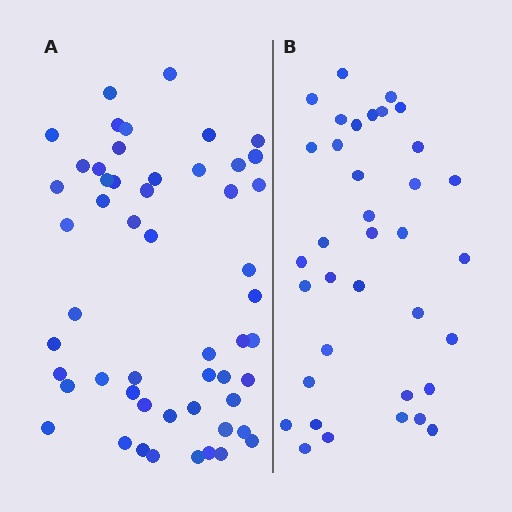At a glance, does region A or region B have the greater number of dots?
Region A (the left region) has more dots.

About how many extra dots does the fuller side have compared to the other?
Region A has approximately 15 more dots than region B.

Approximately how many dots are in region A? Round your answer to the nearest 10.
About 50 dots. (The exact count is 53, which rounds to 50.)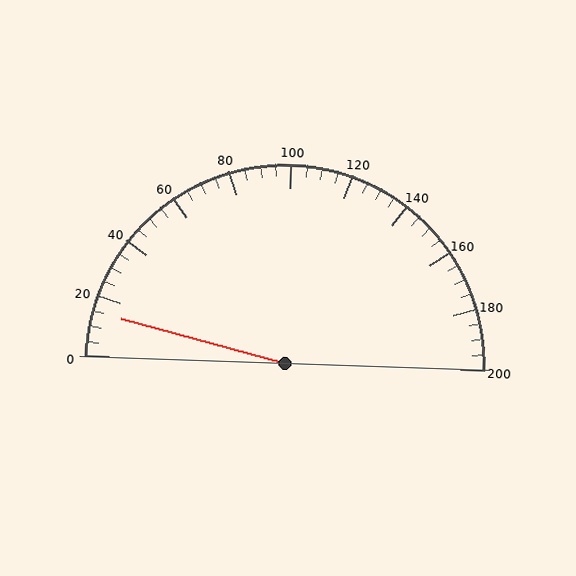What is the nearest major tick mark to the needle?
The nearest major tick mark is 20.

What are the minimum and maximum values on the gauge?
The gauge ranges from 0 to 200.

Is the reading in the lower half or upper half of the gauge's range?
The reading is in the lower half of the range (0 to 200).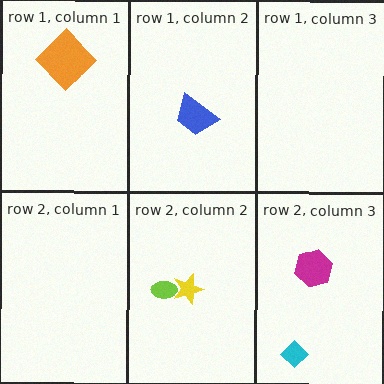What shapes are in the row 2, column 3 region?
The cyan diamond, the magenta hexagon.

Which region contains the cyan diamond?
The row 2, column 3 region.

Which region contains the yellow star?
The row 2, column 2 region.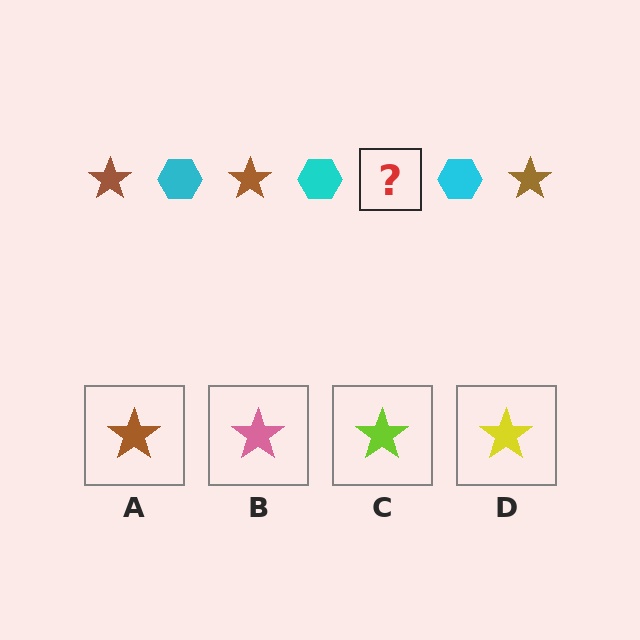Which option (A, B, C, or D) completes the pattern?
A.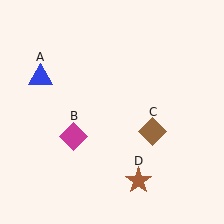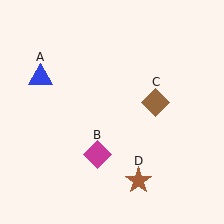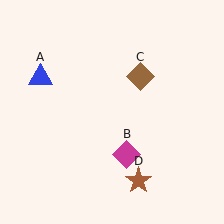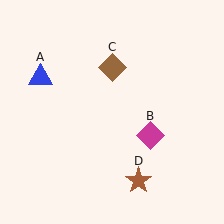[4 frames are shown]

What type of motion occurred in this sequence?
The magenta diamond (object B), brown diamond (object C) rotated counterclockwise around the center of the scene.